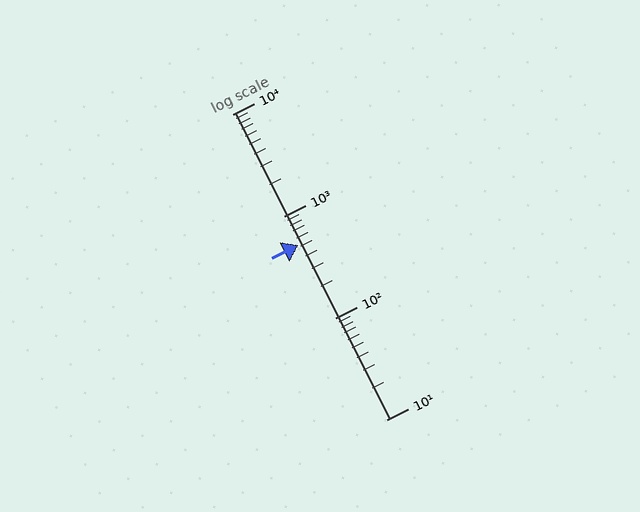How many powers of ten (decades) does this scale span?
The scale spans 3 decades, from 10 to 10000.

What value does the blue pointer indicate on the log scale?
The pointer indicates approximately 520.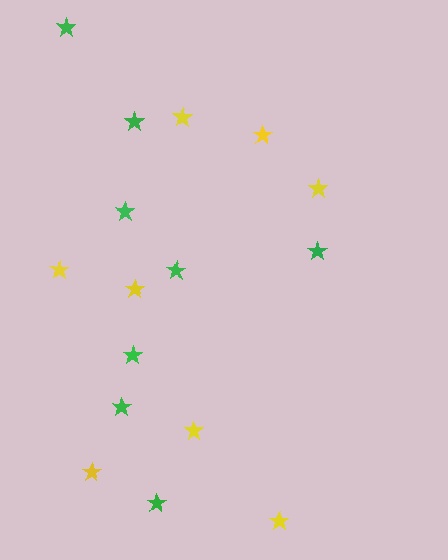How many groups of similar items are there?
There are 2 groups: one group of yellow stars (8) and one group of green stars (8).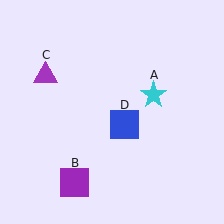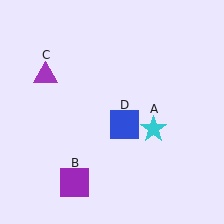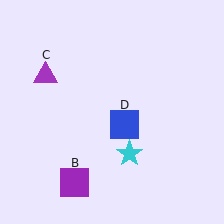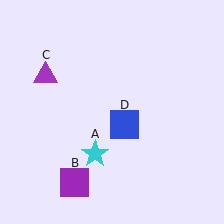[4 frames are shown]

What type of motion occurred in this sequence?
The cyan star (object A) rotated clockwise around the center of the scene.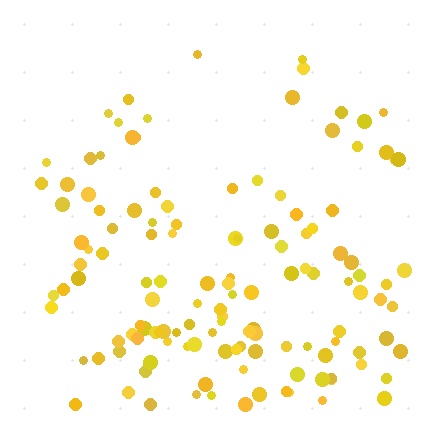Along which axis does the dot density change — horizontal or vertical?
Vertical.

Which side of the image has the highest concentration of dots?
The bottom.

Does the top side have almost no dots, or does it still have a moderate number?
Still a moderate number, just noticeably fewer than the bottom.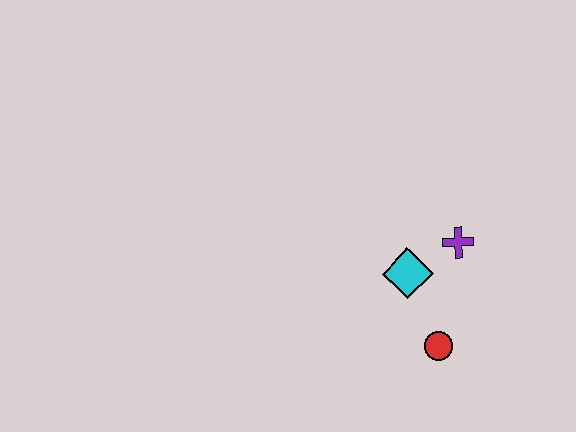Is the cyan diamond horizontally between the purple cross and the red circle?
No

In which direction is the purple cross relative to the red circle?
The purple cross is above the red circle.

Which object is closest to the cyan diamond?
The purple cross is closest to the cyan diamond.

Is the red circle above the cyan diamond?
No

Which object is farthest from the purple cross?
The red circle is farthest from the purple cross.